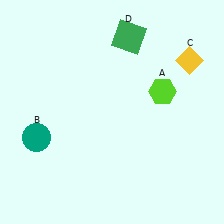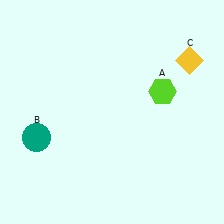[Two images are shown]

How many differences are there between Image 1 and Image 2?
There is 1 difference between the two images.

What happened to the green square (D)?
The green square (D) was removed in Image 2. It was in the top-right area of Image 1.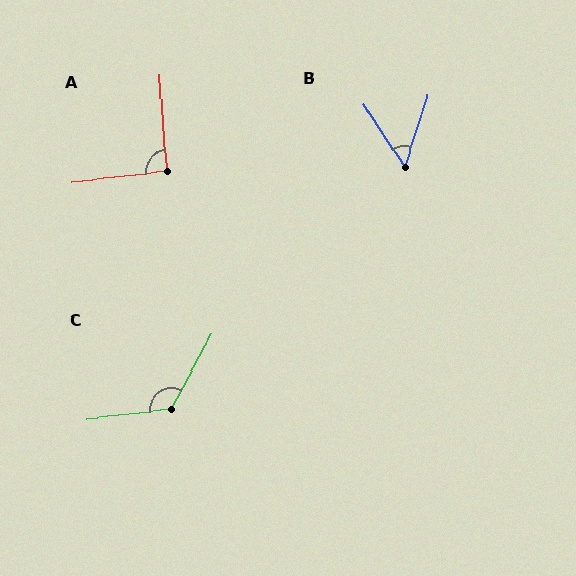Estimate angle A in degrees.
Approximately 93 degrees.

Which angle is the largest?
C, at approximately 124 degrees.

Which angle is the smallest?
B, at approximately 52 degrees.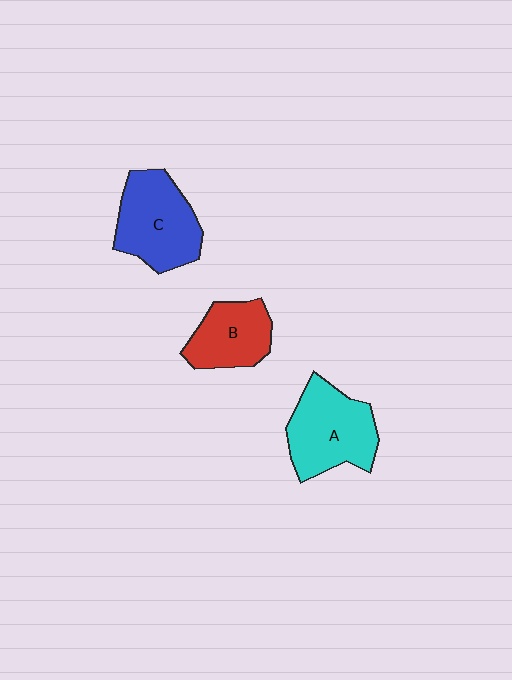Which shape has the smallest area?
Shape B (red).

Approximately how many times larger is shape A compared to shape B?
Approximately 1.4 times.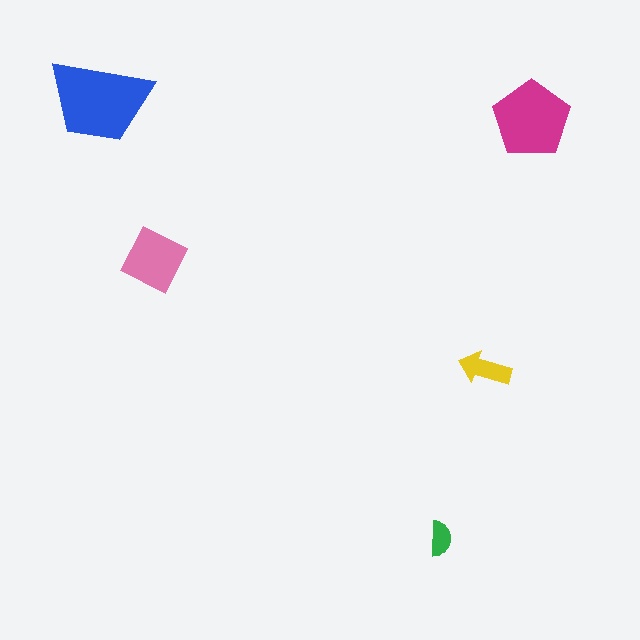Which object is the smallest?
The green semicircle.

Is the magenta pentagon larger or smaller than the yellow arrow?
Larger.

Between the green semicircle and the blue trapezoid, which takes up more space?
The blue trapezoid.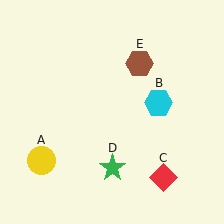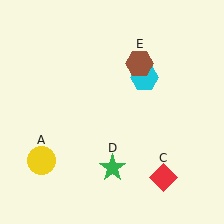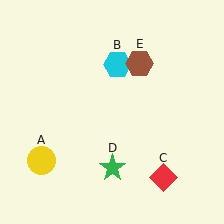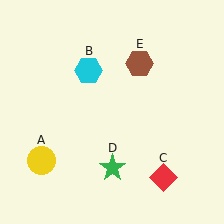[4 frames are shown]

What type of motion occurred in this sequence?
The cyan hexagon (object B) rotated counterclockwise around the center of the scene.